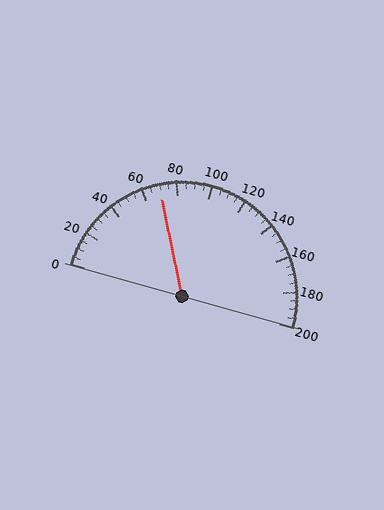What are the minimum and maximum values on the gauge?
The gauge ranges from 0 to 200.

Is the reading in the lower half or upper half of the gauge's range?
The reading is in the lower half of the range (0 to 200).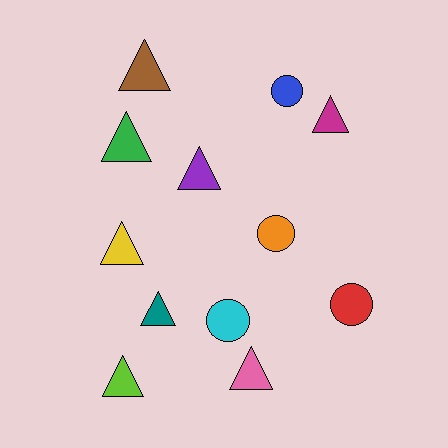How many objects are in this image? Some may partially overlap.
There are 12 objects.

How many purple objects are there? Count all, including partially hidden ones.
There is 1 purple object.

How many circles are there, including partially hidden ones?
There are 4 circles.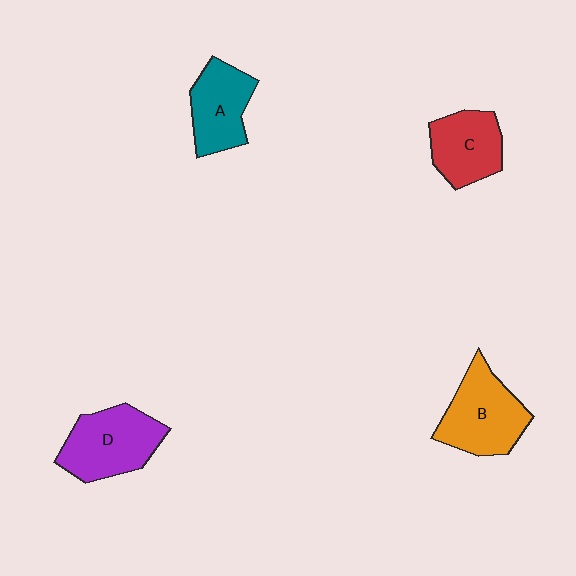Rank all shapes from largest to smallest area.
From largest to smallest: B (orange), D (purple), A (teal), C (red).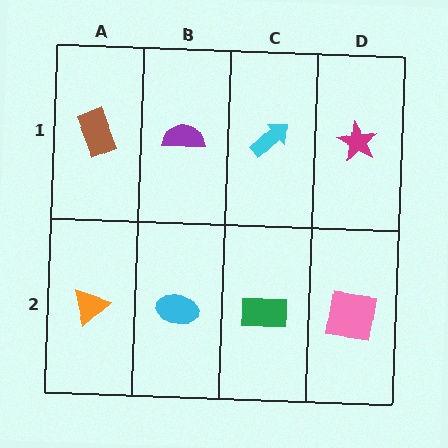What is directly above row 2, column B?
A purple semicircle.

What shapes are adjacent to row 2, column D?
A magenta star (row 1, column D), a green rectangle (row 2, column C).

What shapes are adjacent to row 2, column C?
A cyan arrow (row 1, column C), a cyan ellipse (row 2, column B), a pink square (row 2, column D).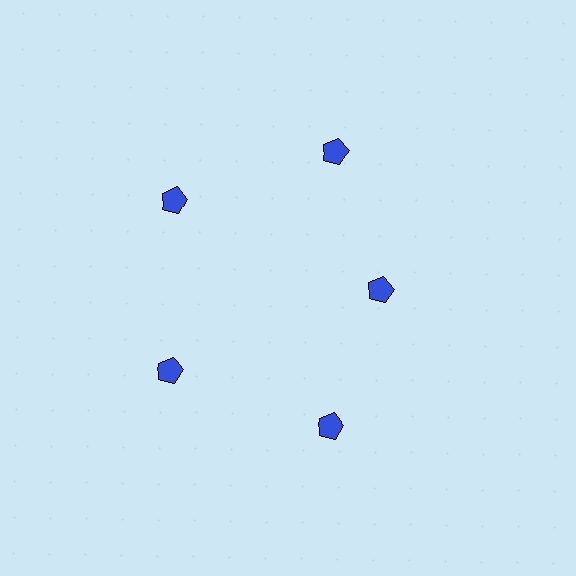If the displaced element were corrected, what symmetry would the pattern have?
It would have 5-fold rotational symmetry — the pattern would map onto itself every 72 degrees.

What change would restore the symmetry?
The symmetry would be restored by moving it outward, back onto the ring so that all 5 pentagons sit at equal angles and equal distance from the center.